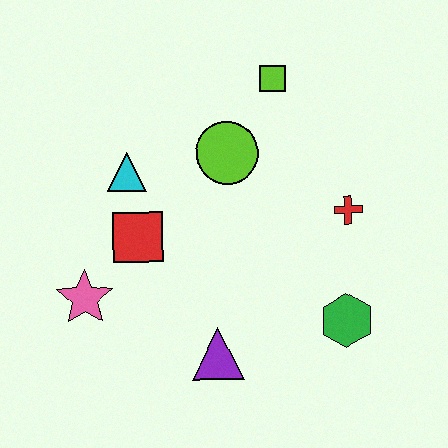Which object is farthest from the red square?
The green hexagon is farthest from the red square.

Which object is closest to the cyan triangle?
The red square is closest to the cyan triangle.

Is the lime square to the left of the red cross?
Yes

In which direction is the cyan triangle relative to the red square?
The cyan triangle is above the red square.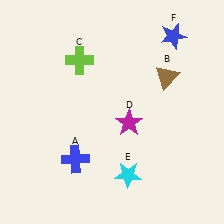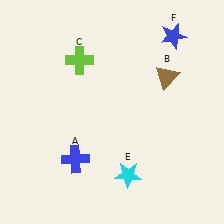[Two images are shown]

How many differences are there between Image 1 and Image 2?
There is 1 difference between the two images.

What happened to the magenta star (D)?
The magenta star (D) was removed in Image 2. It was in the bottom-right area of Image 1.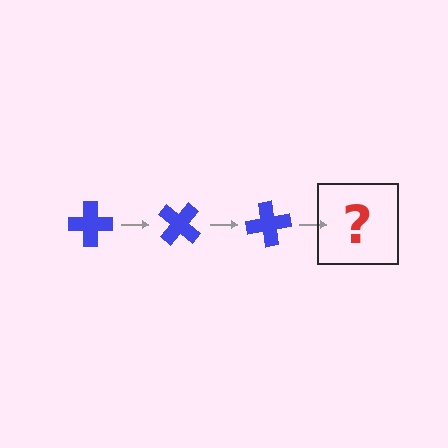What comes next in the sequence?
The next element should be a blue cross rotated 120 degrees.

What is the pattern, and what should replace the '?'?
The pattern is that the cross rotates 40 degrees each step. The '?' should be a blue cross rotated 120 degrees.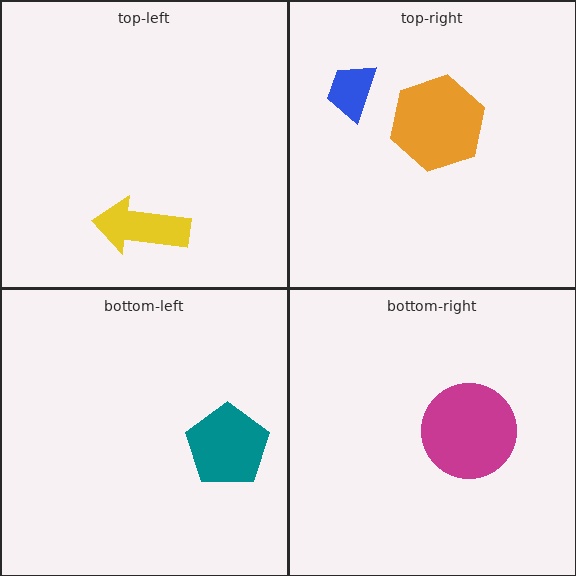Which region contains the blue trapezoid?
The top-right region.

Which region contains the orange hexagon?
The top-right region.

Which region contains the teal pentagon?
The bottom-left region.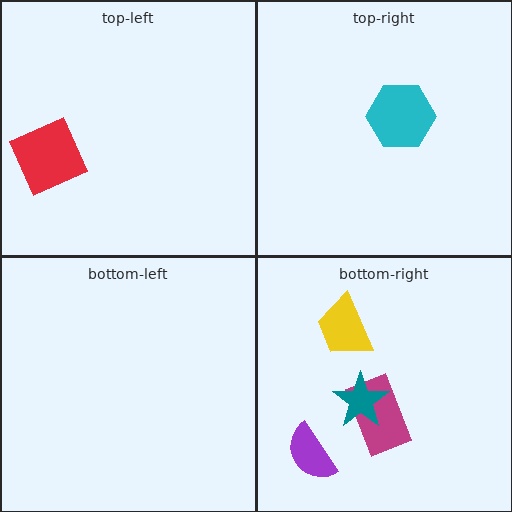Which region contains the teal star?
The bottom-right region.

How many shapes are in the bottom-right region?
4.